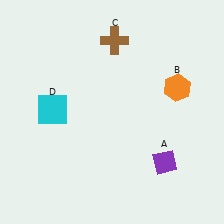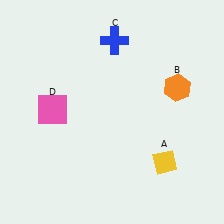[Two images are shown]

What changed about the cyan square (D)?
In Image 1, D is cyan. In Image 2, it changed to pink.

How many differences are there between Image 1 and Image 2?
There are 3 differences between the two images.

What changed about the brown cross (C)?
In Image 1, C is brown. In Image 2, it changed to blue.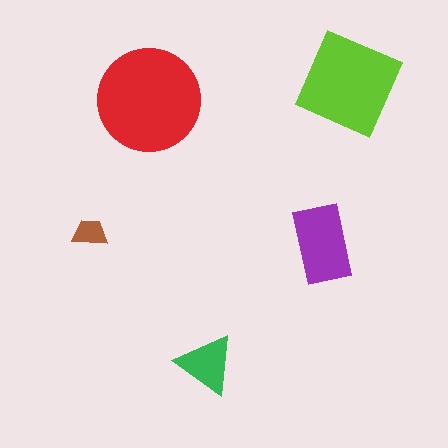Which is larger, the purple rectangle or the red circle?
The red circle.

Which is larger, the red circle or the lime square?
The red circle.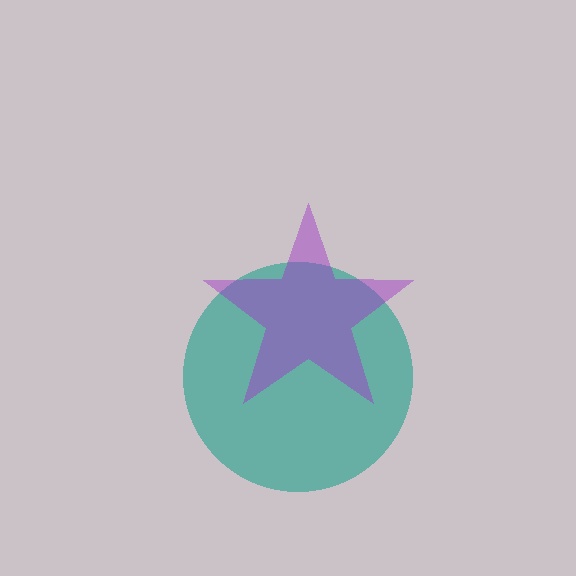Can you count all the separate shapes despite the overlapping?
Yes, there are 2 separate shapes.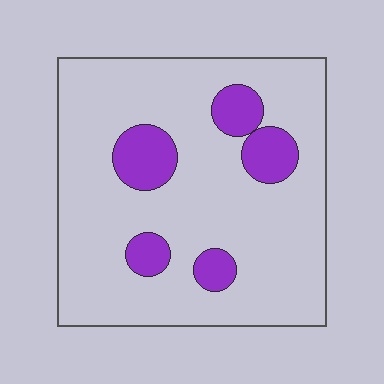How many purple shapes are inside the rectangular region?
5.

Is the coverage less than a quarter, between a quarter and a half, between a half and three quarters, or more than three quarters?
Less than a quarter.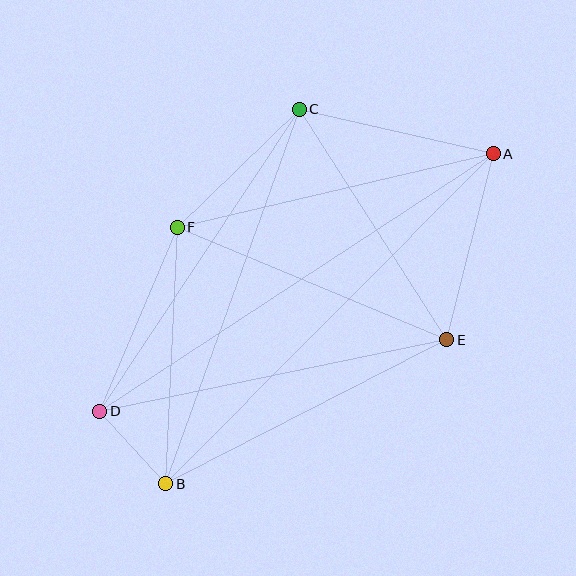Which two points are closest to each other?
Points B and D are closest to each other.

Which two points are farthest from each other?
Points A and D are farthest from each other.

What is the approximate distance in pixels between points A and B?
The distance between A and B is approximately 465 pixels.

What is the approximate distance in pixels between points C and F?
The distance between C and F is approximately 170 pixels.